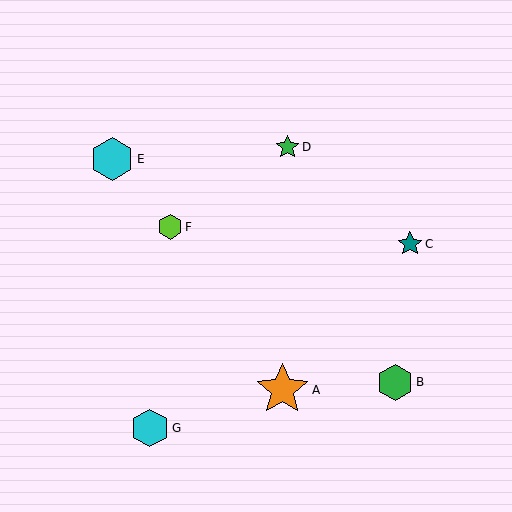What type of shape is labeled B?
Shape B is a green hexagon.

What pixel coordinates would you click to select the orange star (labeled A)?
Click at (282, 390) to select the orange star A.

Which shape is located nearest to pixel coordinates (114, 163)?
The cyan hexagon (labeled E) at (112, 159) is nearest to that location.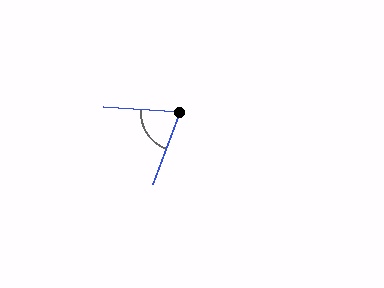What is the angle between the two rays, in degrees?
Approximately 73 degrees.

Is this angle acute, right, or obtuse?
It is acute.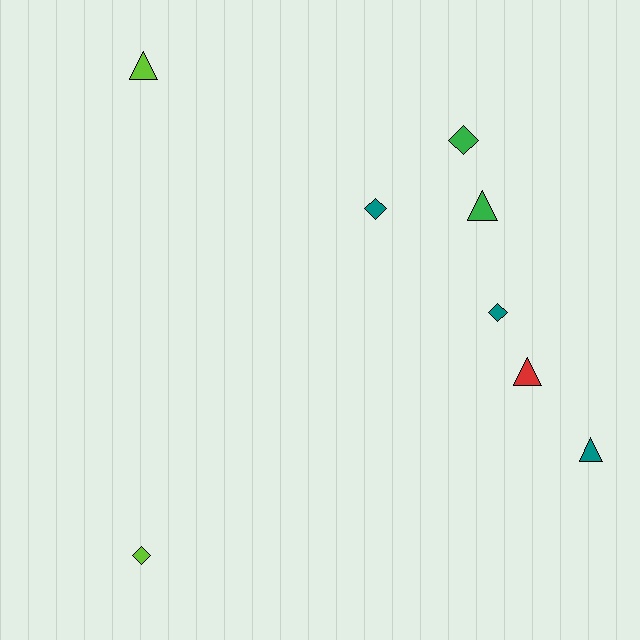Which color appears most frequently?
Teal, with 3 objects.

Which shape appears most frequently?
Diamond, with 4 objects.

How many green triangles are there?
There is 1 green triangle.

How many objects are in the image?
There are 8 objects.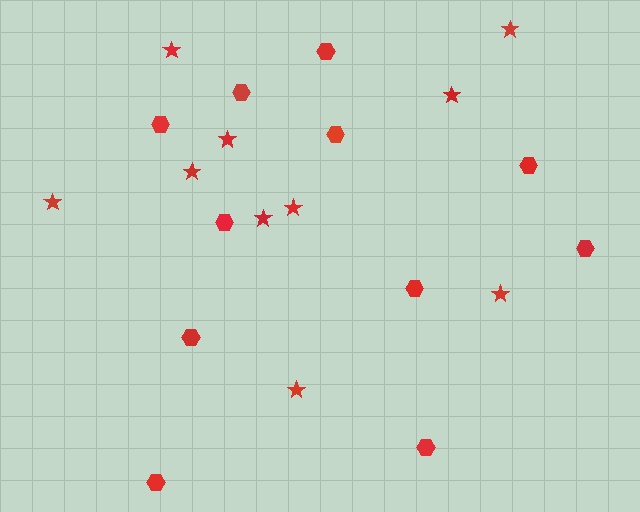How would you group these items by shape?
There are 2 groups: one group of stars (10) and one group of hexagons (11).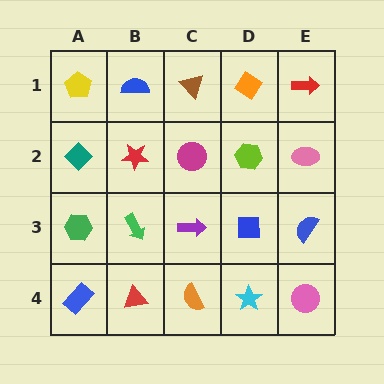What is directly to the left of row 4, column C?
A red triangle.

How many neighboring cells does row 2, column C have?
4.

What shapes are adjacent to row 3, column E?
A pink ellipse (row 2, column E), a pink circle (row 4, column E), a blue square (row 3, column D).